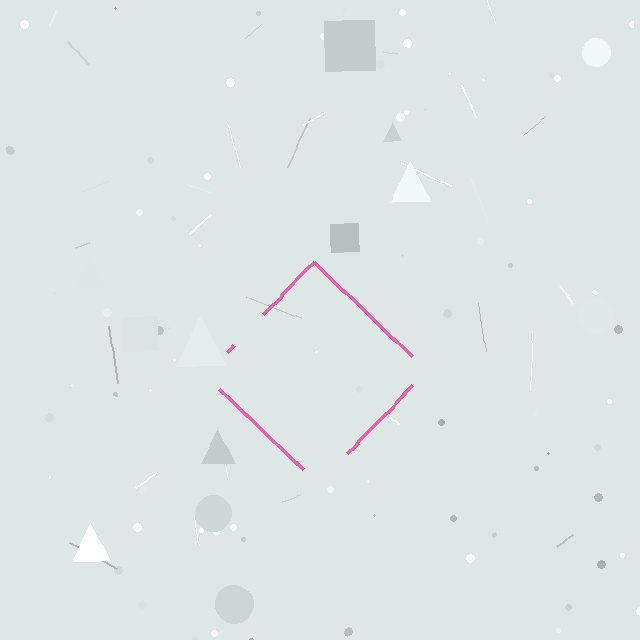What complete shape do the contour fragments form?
The contour fragments form a diamond.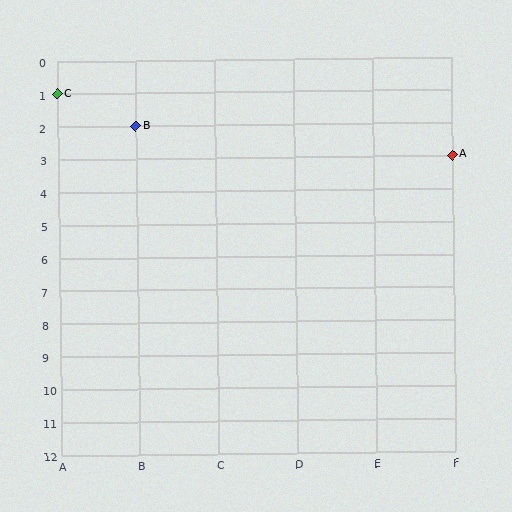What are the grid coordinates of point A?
Point A is at grid coordinates (F, 3).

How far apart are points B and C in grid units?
Points B and C are 1 column and 1 row apart (about 1.4 grid units diagonally).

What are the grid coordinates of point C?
Point C is at grid coordinates (A, 1).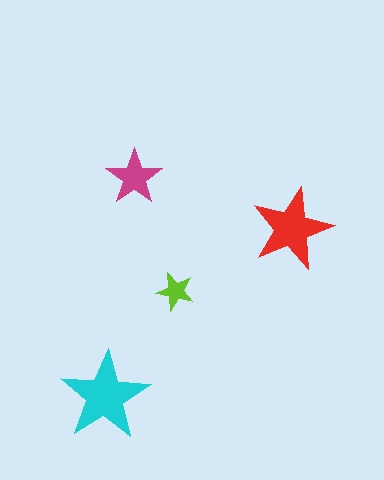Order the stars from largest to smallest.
the cyan one, the red one, the magenta one, the lime one.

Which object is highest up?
The magenta star is topmost.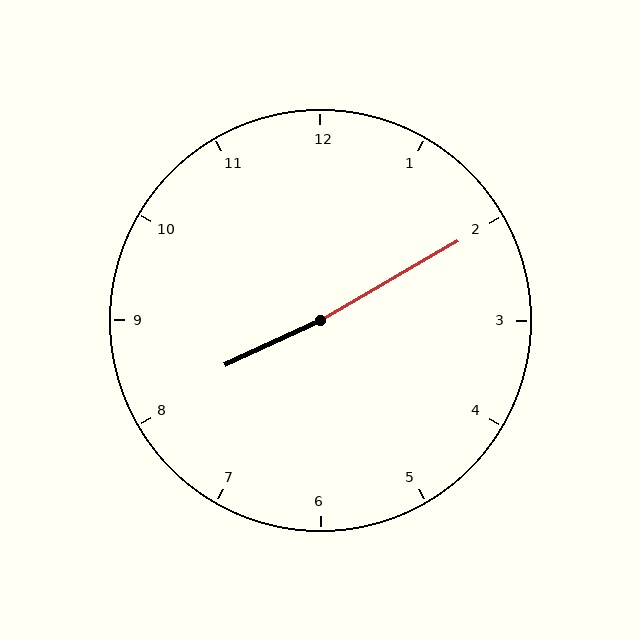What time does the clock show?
8:10.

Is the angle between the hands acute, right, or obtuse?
It is obtuse.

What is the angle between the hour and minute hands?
Approximately 175 degrees.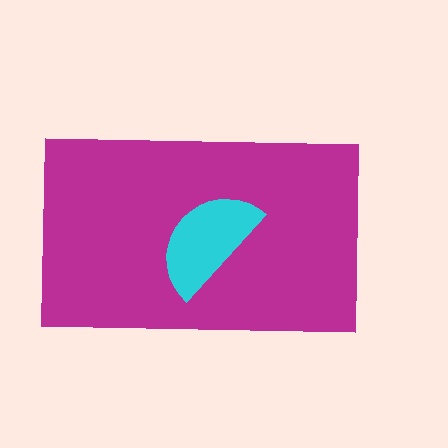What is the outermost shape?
The magenta rectangle.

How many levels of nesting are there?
2.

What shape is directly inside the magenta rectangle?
The cyan semicircle.